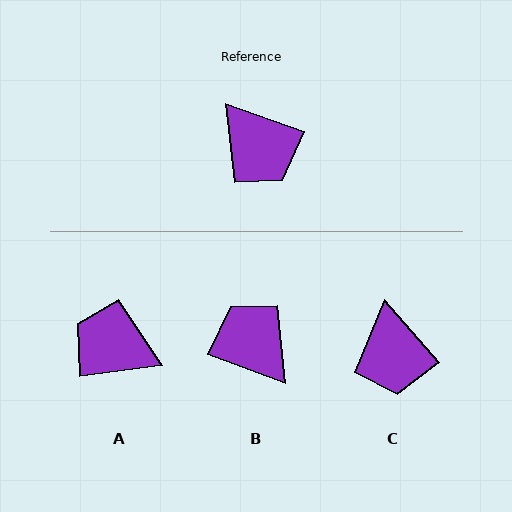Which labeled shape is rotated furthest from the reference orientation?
B, about 179 degrees away.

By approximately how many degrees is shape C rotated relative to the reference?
Approximately 29 degrees clockwise.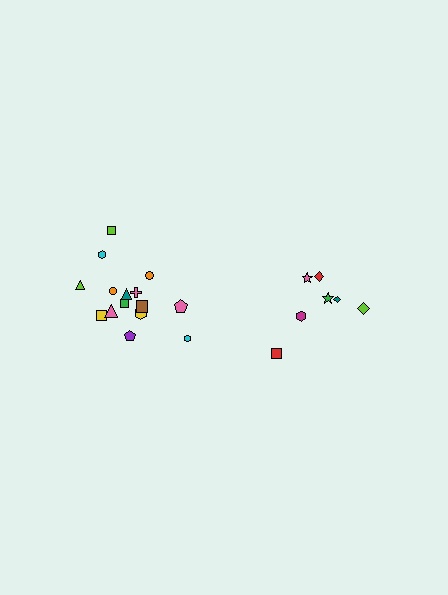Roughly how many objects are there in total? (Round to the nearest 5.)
Roughly 20 objects in total.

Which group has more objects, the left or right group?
The left group.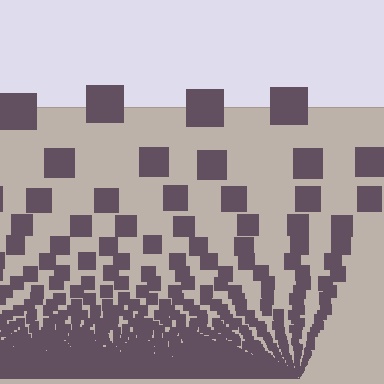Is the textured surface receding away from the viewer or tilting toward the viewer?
The surface appears to tilt toward the viewer. Texture elements get larger and sparser toward the top.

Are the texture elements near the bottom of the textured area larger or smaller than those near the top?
Smaller. The gradient is inverted — elements near the bottom are smaller and denser.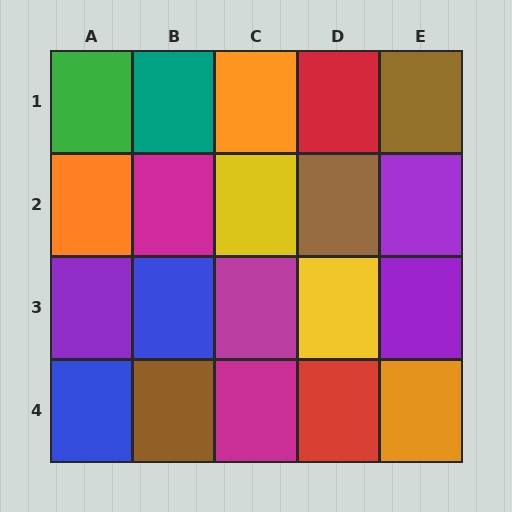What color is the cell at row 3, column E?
Purple.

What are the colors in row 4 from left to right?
Blue, brown, magenta, red, orange.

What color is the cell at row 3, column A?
Purple.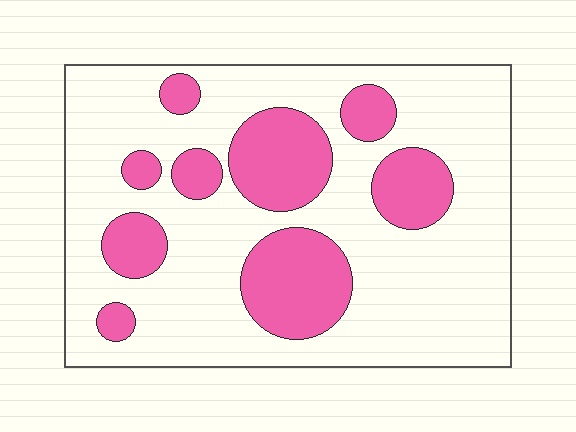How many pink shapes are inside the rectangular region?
9.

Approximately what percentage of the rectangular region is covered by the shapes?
Approximately 25%.